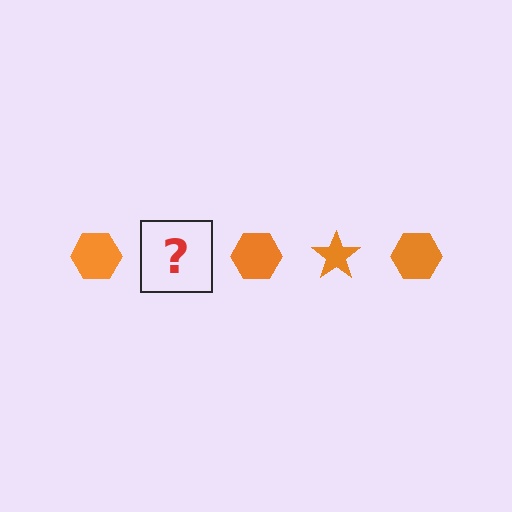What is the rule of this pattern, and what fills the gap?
The rule is that the pattern cycles through hexagon, star shapes in orange. The gap should be filled with an orange star.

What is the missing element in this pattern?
The missing element is an orange star.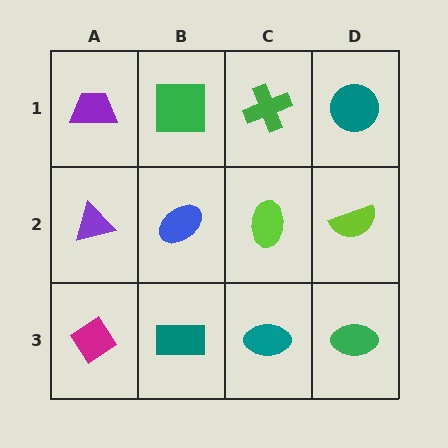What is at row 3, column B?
A teal rectangle.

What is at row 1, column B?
A green square.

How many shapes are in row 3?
4 shapes.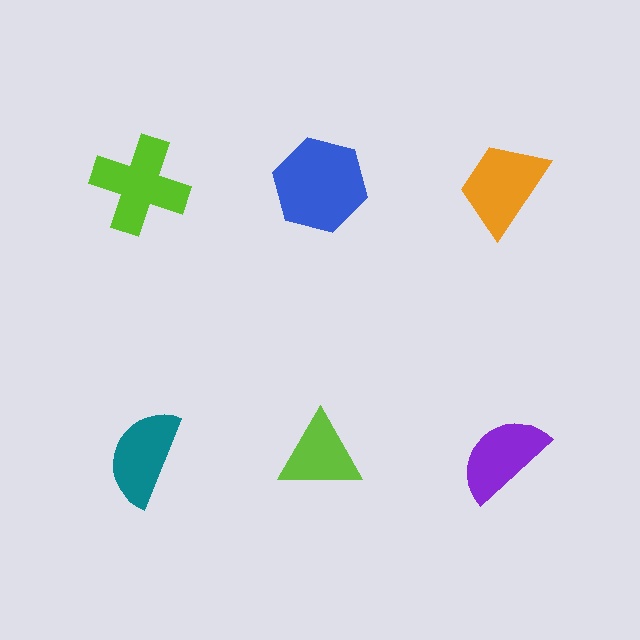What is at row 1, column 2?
A blue hexagon.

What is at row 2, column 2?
A lime triangle.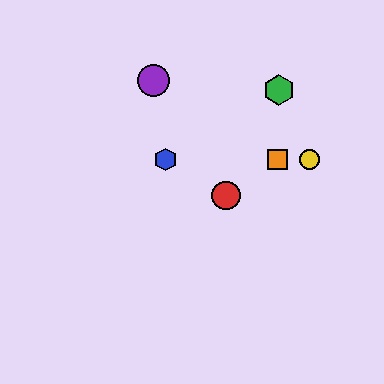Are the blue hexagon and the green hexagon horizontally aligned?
No, the blue hexagon is at y≈160 and the green hexagon is at y≈90.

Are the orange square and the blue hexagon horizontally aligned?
Yes, both are at y≈160.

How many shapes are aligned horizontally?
3 shapes (the blue hexagon, the yellow circle, the orange square) are aligned horizontally.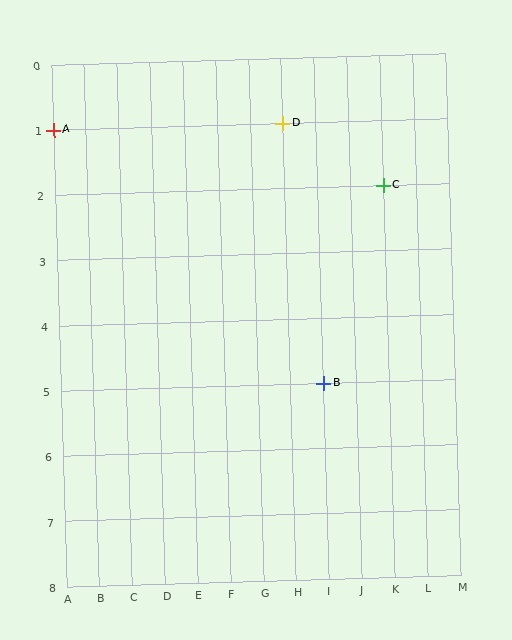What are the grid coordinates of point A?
Point A is at grid coordinates (A, 1).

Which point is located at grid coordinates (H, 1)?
Point D is at (H, 1).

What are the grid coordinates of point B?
Point B is at grid coordinates (I, 5).